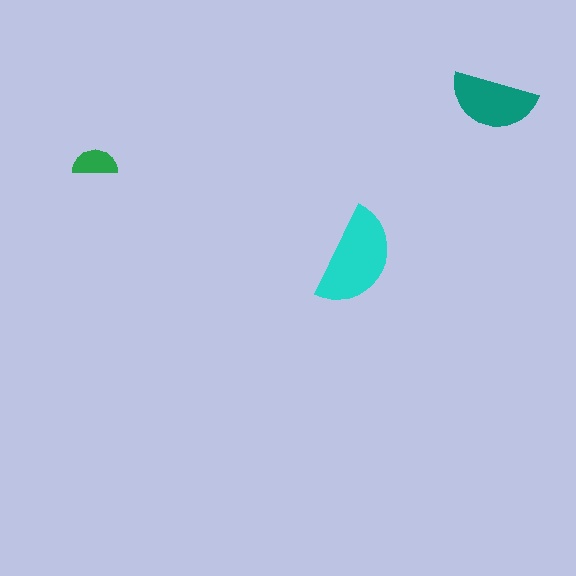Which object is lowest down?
The cyan semicircle is bottommost.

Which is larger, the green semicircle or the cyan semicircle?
The cyan one.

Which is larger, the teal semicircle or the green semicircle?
The teal one.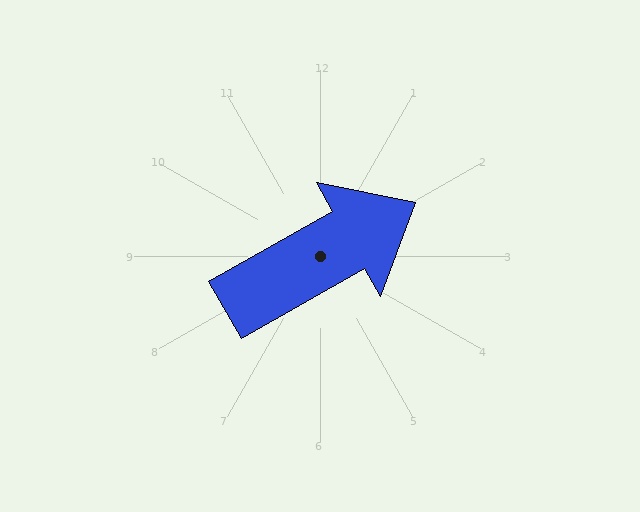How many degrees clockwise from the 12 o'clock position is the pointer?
Approximately 60 degrees.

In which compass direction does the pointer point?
Northeast.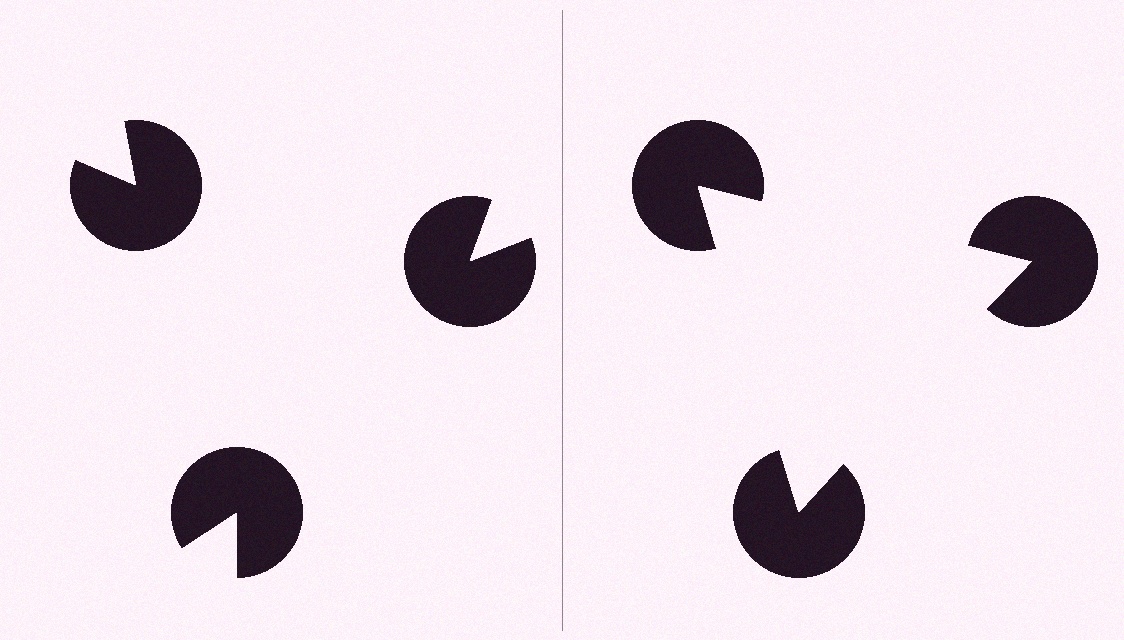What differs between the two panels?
The pac-man discs are positioned identically on both sides; only the wedge orientations differ. On the right they align to a triangle; on the left they are misaligned.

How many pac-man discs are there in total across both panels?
6 — 3 on each side.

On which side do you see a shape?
An illusory triangle appears on the right side. On the left side the wedge cuts are rotated, so no coherent shape forms.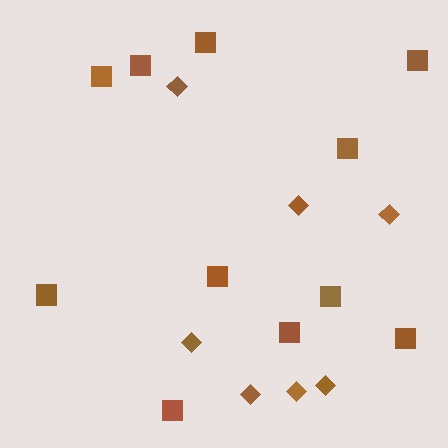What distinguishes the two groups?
There are 2 groups: one group of diamonds (7) and one group of squares (11).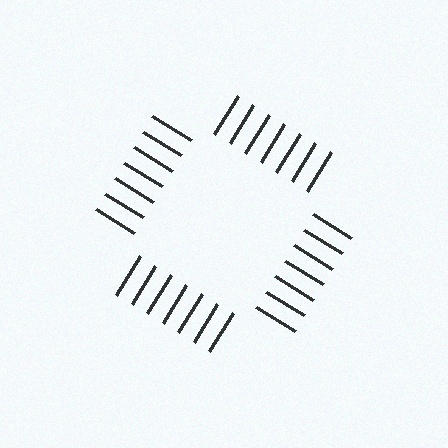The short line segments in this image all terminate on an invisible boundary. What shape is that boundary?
An illusory square — the line segments terminate on its edges but no continuous stroke is drawn.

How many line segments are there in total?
28 — 7 along each of the 4 edges.